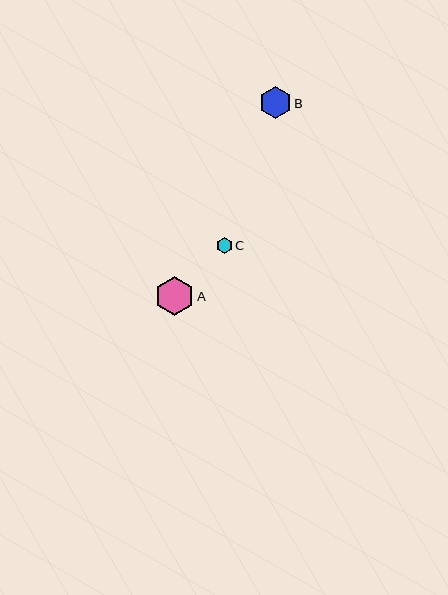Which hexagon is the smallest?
Hexagon C is the smallest with a size of approximately 16 pixels.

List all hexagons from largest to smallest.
From largest to smallest: A, B, C.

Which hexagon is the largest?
Hexagon A is the largest with a size of approximately 39 pixels.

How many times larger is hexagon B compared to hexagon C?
Hexagon B is approximately 2.0 times the size of hexagon C.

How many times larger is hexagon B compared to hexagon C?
Hexagon B is approximately 2.0 times the size of hexagon C.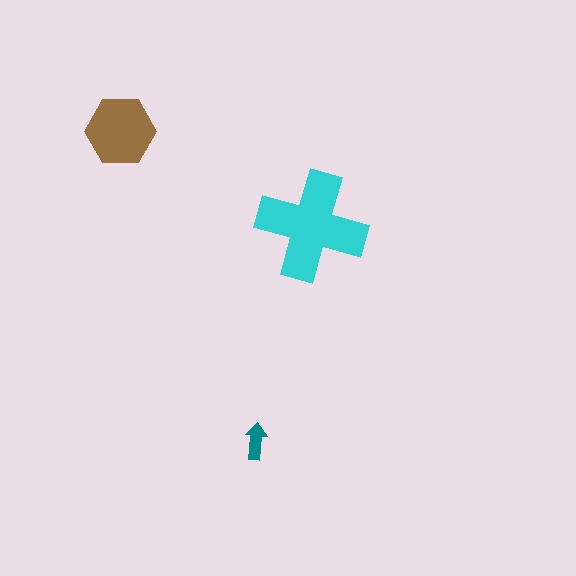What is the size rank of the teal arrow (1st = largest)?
3rd.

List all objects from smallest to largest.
The teal arrow, the brown hexagon, the cyan cross.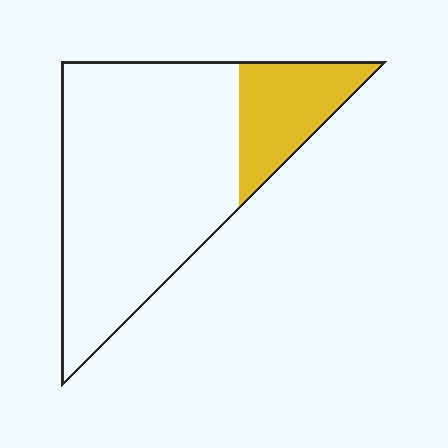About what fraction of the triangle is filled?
About one fifth (1/5).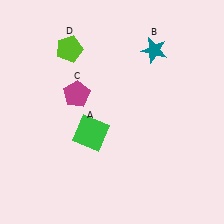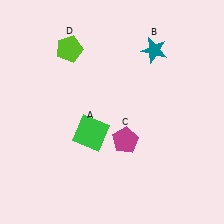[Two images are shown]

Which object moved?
The magenta pentagon (C) moved right.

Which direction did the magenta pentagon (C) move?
The magenta pentagon (C) moved right.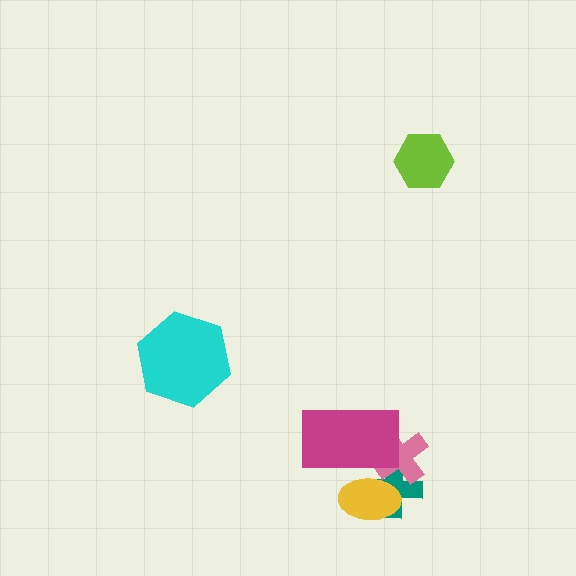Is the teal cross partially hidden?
Yes, it is partially covered by another shape.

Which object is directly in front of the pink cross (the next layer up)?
The yellow ellipse is directly in front of the pink cross.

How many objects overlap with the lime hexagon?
0 objects overlap with the lime hexagon.